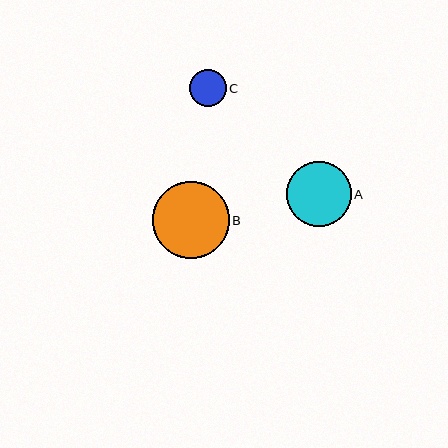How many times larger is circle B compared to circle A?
Circle B is approximately 1.2 times the size of circle A.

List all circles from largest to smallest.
From largest to smallest: B, A, C.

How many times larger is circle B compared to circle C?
Circle B is approximately 2.1 times the size of circle C.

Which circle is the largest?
Circle B is the largest with a size of approximately 77 pixels.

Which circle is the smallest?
Circle C is the smallest with a size of approximately 37 pixels.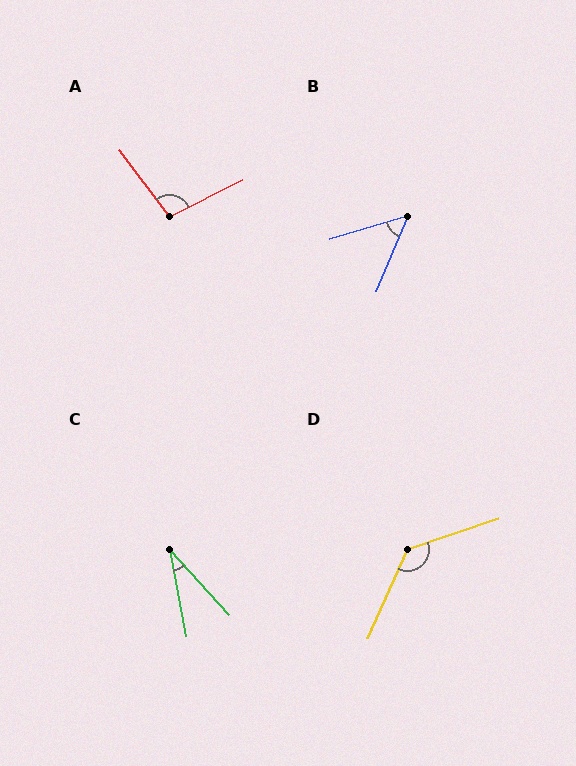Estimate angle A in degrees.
Approximately 100 degrees.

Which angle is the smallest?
C, at approximately 32 degrees.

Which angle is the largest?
D, at approximately 133 degrees.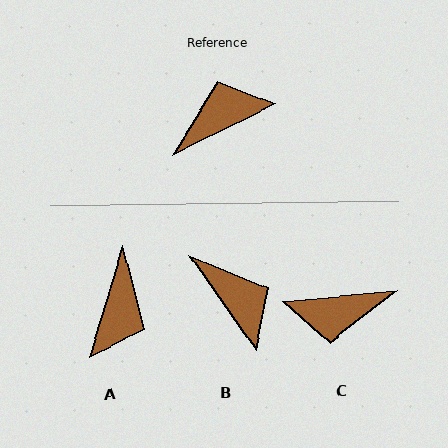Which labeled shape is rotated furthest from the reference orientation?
C, about 160 degrees away.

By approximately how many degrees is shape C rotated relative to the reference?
Approximately 160 degrees counter-clockwise.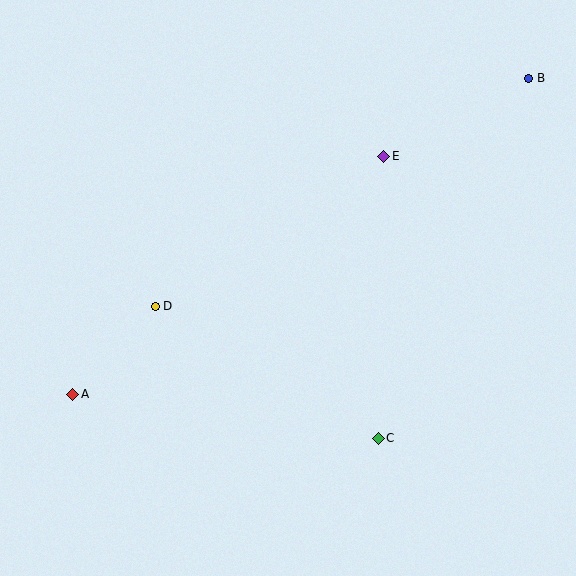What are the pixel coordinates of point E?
Point E is at (384, 156).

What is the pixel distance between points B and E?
The distance between B and E is 165 pixels.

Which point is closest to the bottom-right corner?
Point C is closest to the bottom-right corner.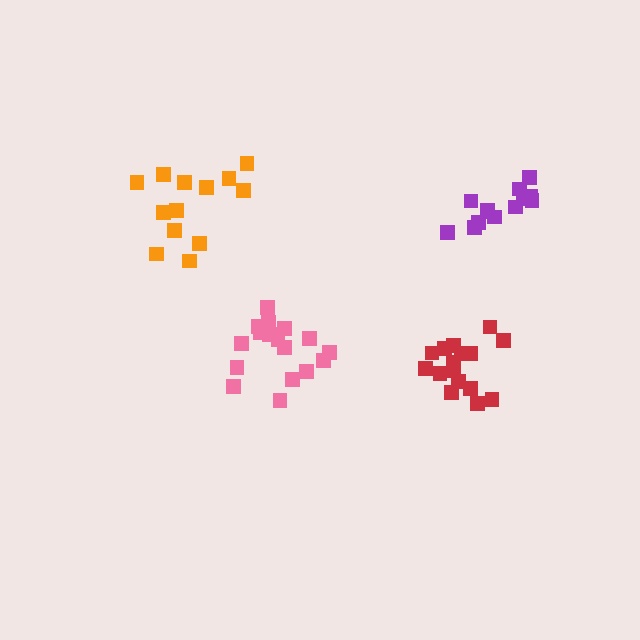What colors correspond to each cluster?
The clusters are colored: red, orange, purple, pink.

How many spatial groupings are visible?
There are 4 spatial groupings.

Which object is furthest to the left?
The orange cluster is leftmost.